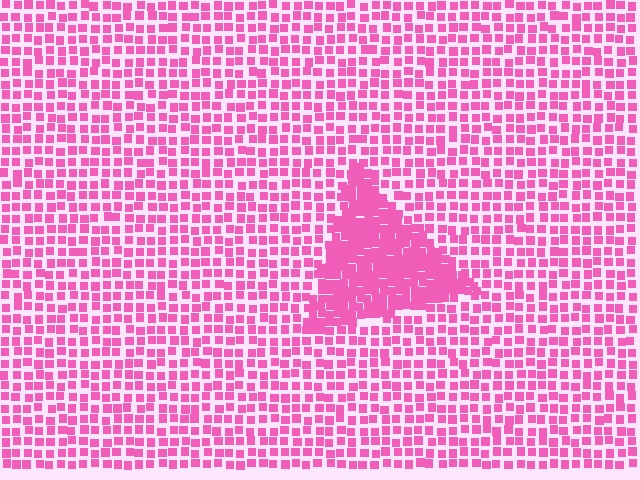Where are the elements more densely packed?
The elements are more densely packed inside the triangle boundary.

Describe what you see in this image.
The image contains small pink elements arranged at two different densities. A triangle-shaped region is visible where the elements are more densely packed than the surrounding area.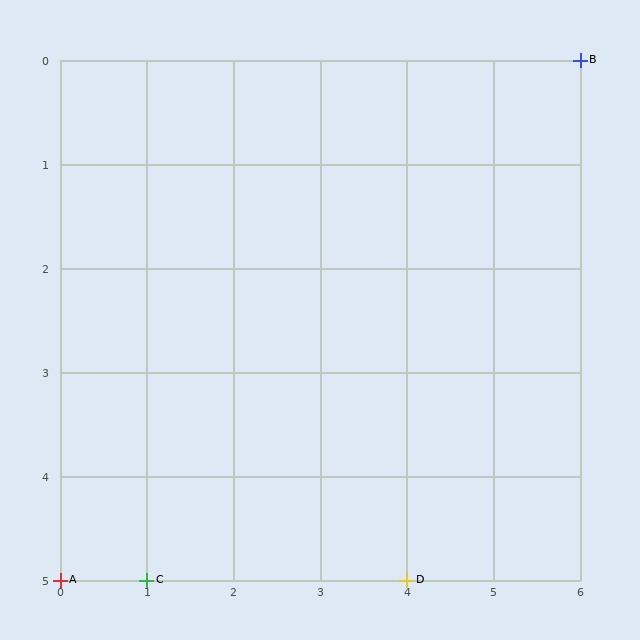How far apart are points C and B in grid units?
Points C and B are 5 columns and 5 rows apart (about 7.1 grid units diagonally).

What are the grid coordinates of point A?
Point A is at grid coordinates (0, 5).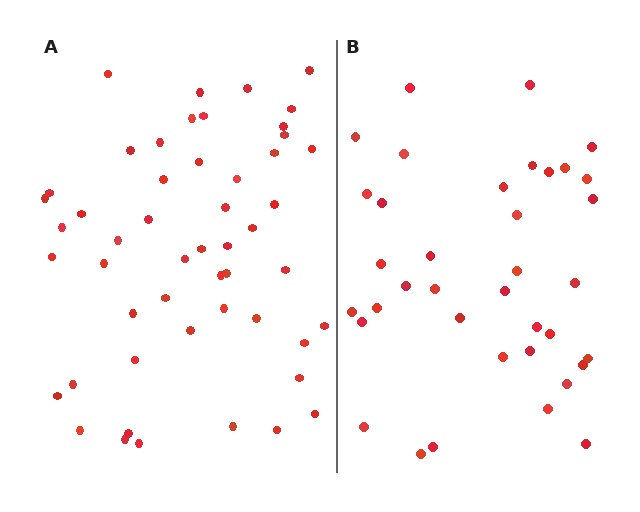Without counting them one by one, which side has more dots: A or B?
Region A (the left region) has more dots.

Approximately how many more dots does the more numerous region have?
Region A has approximately 15 more dots than region B.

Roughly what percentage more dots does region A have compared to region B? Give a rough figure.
About 40% more.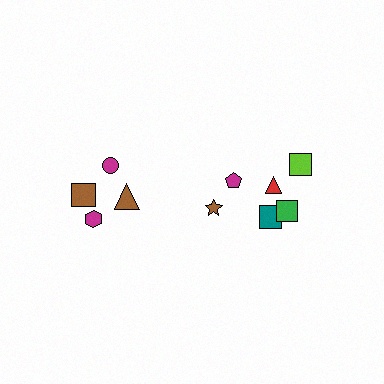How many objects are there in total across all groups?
There are 10 objects.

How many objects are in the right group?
There are 6 objects.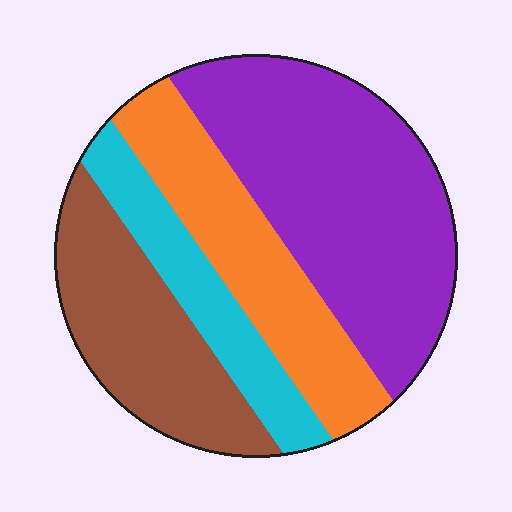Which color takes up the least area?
Cyan, at roughly 15%.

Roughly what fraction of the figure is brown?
Brown covers about 25% of the figure.